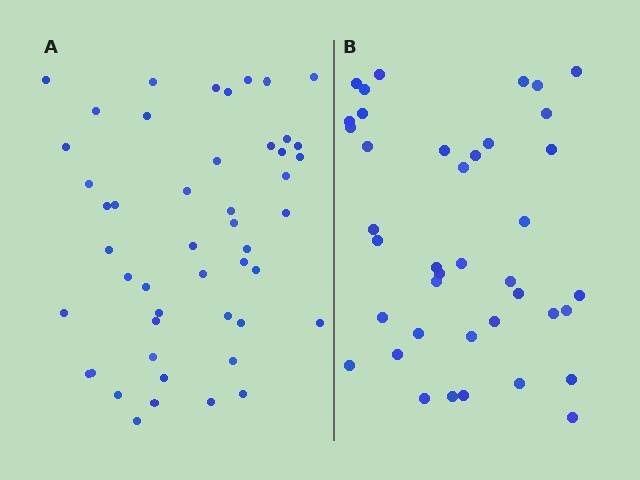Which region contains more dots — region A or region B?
Region A (the left region) has more dots.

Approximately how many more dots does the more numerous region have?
Region A has roughly 8 or so more dots than region B.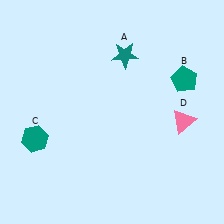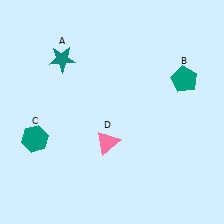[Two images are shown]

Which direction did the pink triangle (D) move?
The pink triangle (D) moved left.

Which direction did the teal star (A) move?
The teal star (A) moved left.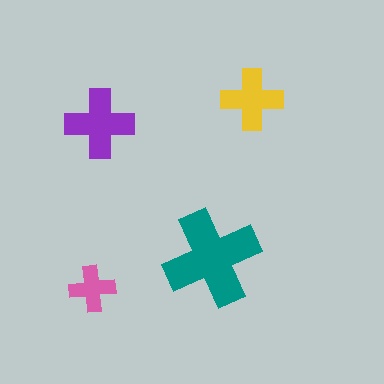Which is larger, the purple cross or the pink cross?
The purple one.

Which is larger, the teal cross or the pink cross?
The teal one.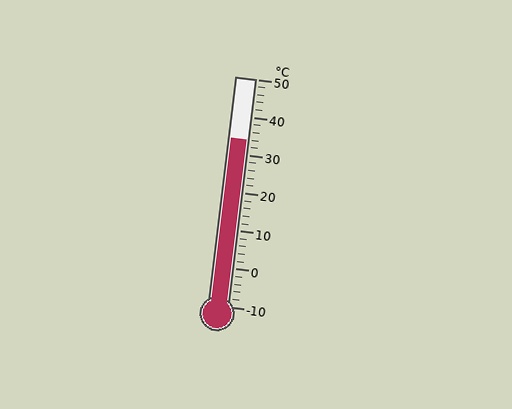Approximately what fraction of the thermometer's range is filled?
The thermometer is filled to approximately 75% of its range.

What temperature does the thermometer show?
The thermometer shows approximately 34°C.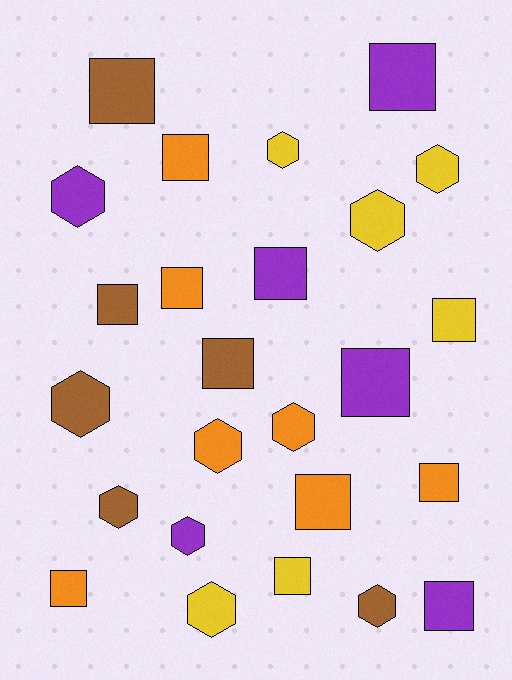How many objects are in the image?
There are 25 objects.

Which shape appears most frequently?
Square, with 14 objects.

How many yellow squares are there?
There are 2 yellow squares.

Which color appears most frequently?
Orange, with 7 objects.